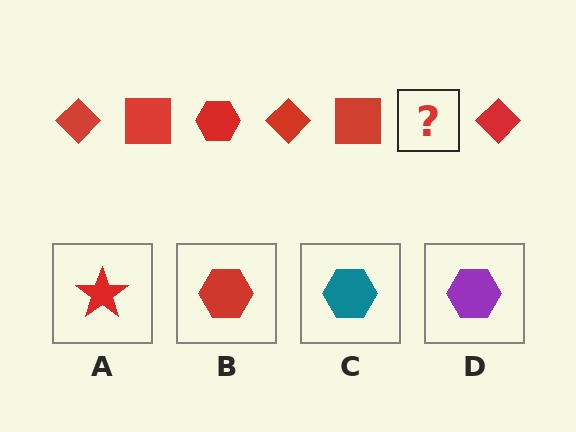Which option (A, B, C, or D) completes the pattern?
B.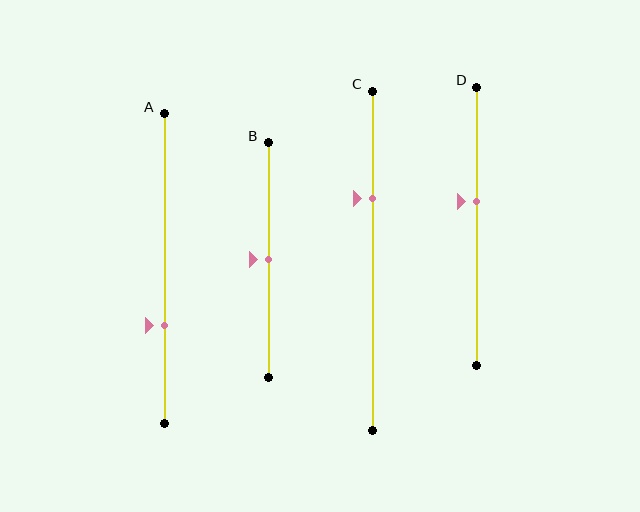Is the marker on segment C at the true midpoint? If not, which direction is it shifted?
No, the marker on segment C is shifted upward by about 18% of the segment length.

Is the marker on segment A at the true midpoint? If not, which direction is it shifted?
No, the marker on segment A is shifted downward by about 18% of the segment length.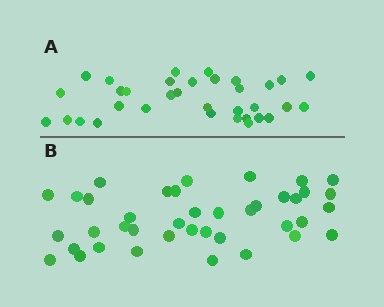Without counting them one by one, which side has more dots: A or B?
Region B (the bottom region) has more dots.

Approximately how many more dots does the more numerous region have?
Region B has about 6 more dots than region A.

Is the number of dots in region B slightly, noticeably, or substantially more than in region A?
Region B has only slightly more — the two regions are fairly close. The ratio is roughly 1.2 to 1.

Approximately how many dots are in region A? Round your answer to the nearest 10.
About 30 dots. (The exact count is 34, which rounds to 30.)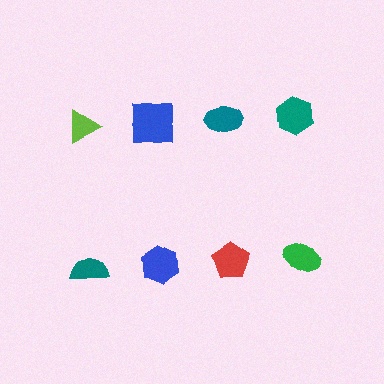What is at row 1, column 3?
A teal ellipse.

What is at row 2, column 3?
A red pentagon.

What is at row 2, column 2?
A blue hexagon.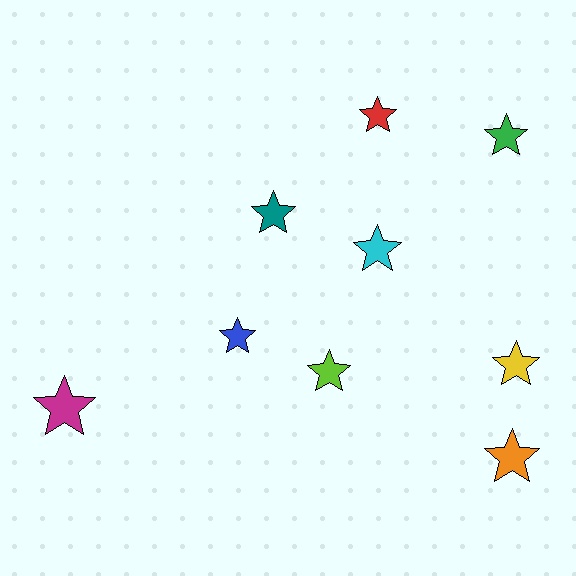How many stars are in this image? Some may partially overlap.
There are 9 stars.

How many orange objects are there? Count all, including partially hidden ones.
There is 1 orange object.